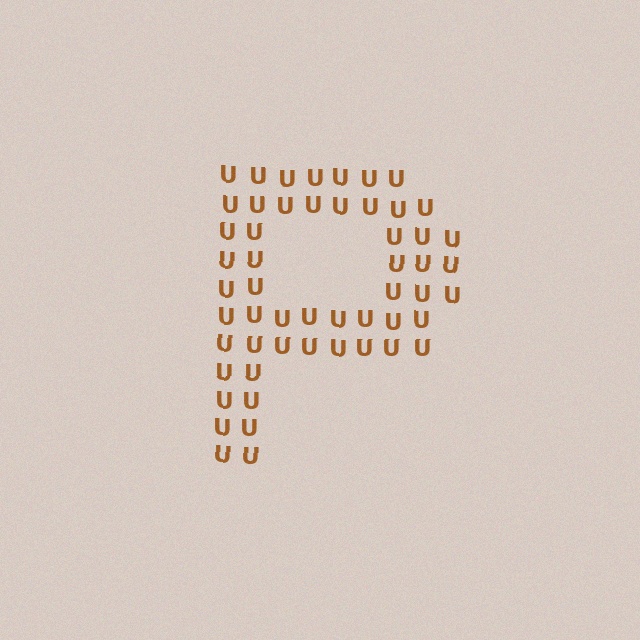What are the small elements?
The small elements are letter U's.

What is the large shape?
The large shape is the letter P.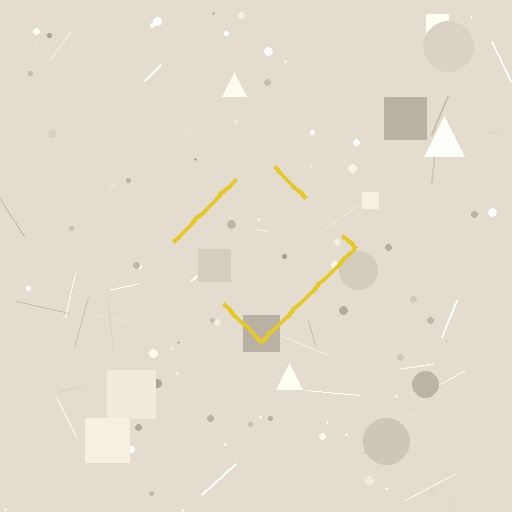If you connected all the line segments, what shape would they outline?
They would outline a diamond.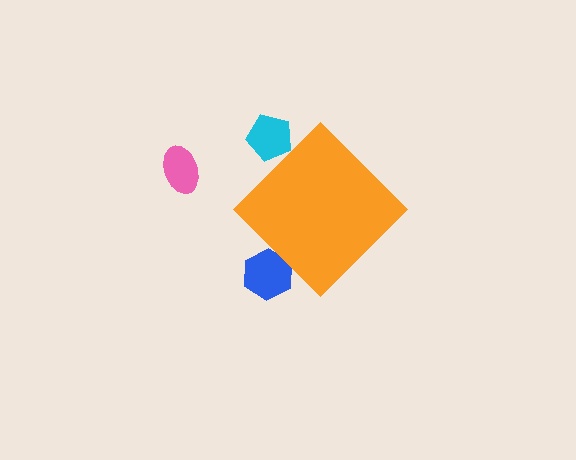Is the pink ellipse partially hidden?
No, the pink ellipse is fully visible.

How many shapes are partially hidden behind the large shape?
2 shapes are partially hidden.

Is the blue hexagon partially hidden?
Yes, the blue hexagon is partially hidden behind the orange diamond.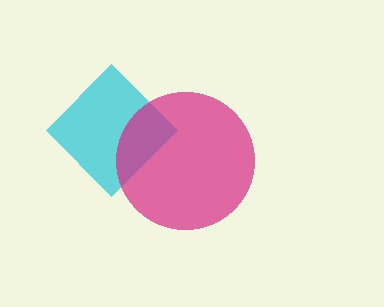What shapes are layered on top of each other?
The layered shapes are: a cyan diamond, a magenta circle.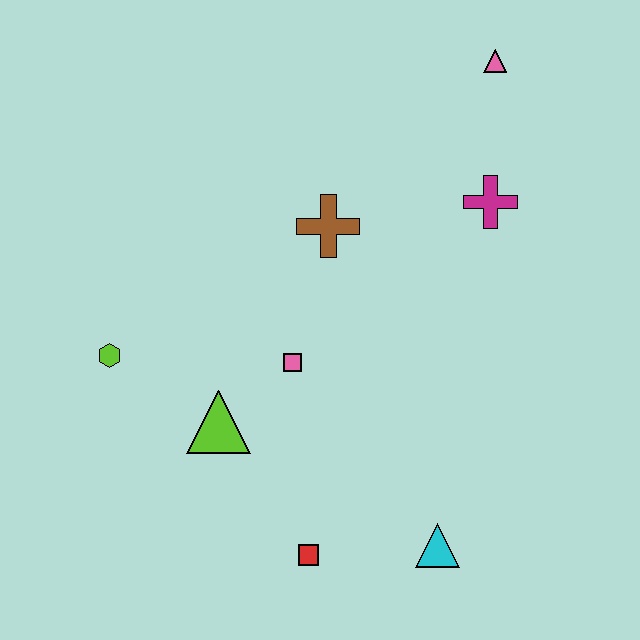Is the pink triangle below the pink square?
No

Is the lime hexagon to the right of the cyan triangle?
No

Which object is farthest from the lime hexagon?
The pink triangle is farthest from the lime hexagon.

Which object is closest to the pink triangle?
The magenta cross is closest to the pink triangle.